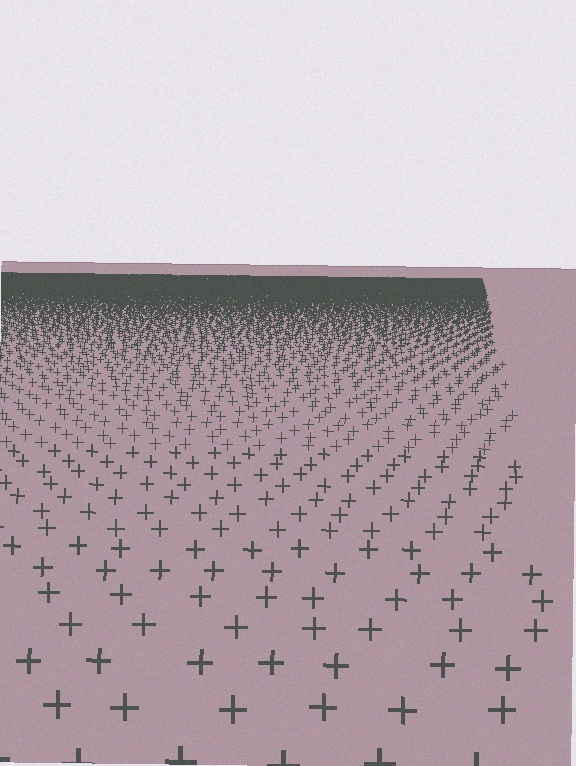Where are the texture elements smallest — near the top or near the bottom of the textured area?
Near the top.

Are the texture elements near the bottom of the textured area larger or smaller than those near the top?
Larger. Near the bottom, elements are closer to the viewer and appear at a bigger on-screen size.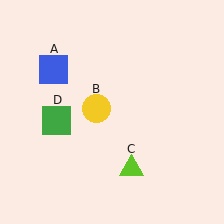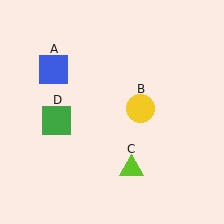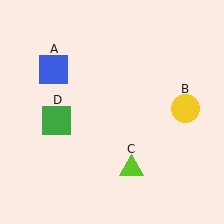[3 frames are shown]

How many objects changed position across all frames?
1 object changed position: yellow circle (object B).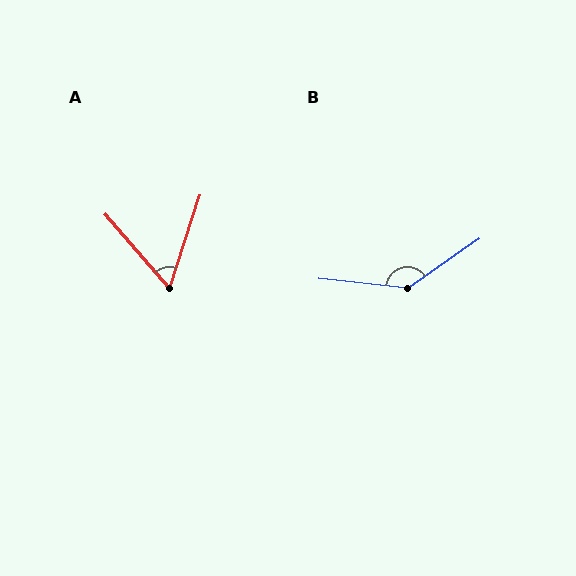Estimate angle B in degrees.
Approximately 139 degrees.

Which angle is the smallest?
A, at approximately 59 degrees.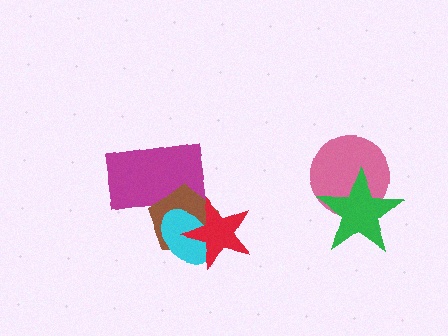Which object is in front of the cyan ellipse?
The red star is in front of the cyan ellipse.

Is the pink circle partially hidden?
Yes, it is partially covered by another shape.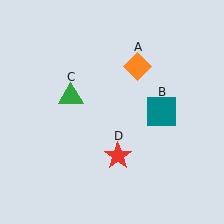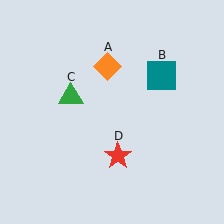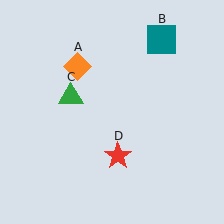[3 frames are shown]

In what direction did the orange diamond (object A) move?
The orange diamond (object A) moved left.